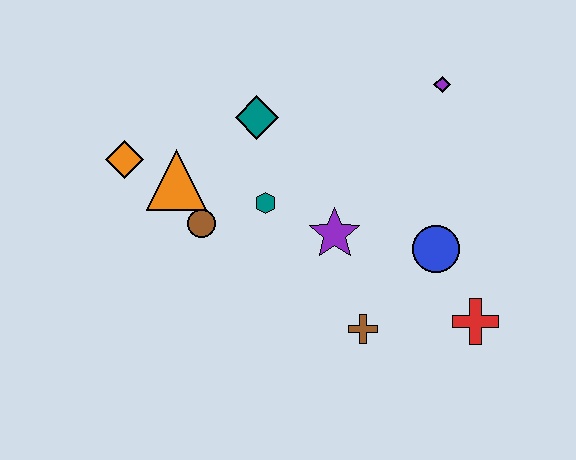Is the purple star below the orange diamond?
Yes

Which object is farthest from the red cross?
The orange diamond is farthest from the red cross.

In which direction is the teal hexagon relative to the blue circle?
The teal hexagon is to the left of the blue circle.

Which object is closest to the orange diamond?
The orange triangle is closest to the orange diamond.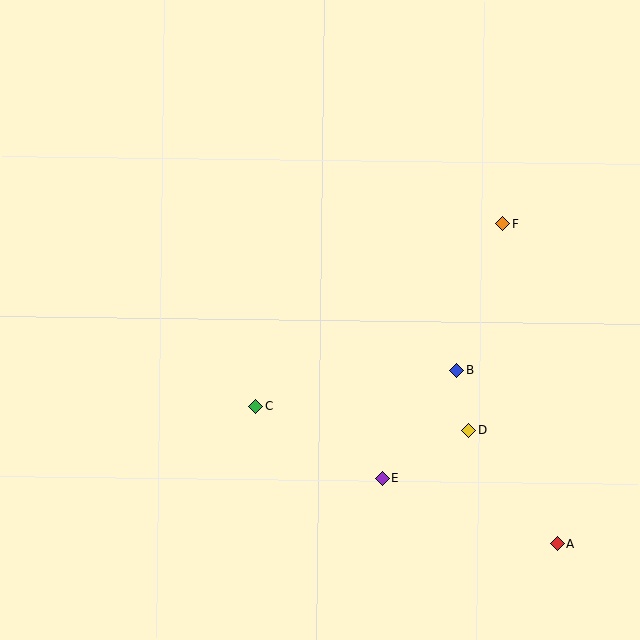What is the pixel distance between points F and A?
The distance between F and A is 324 pixels.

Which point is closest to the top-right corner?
Point F is closest to the top-right corner.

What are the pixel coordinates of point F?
Point F is at (503, 224).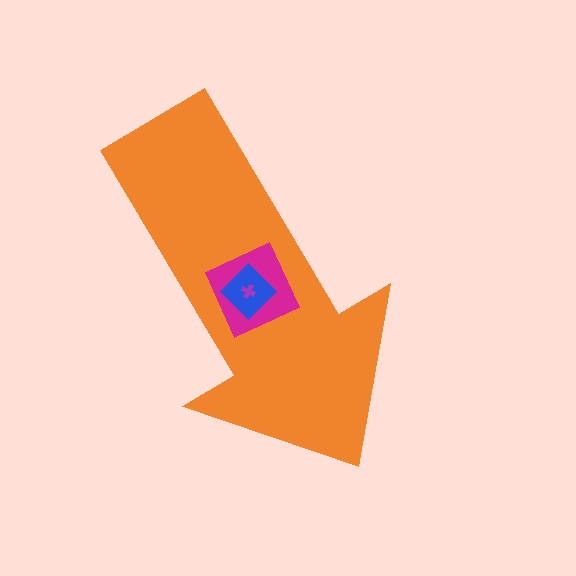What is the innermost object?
The purple cross.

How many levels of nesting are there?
4.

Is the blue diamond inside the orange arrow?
Yes.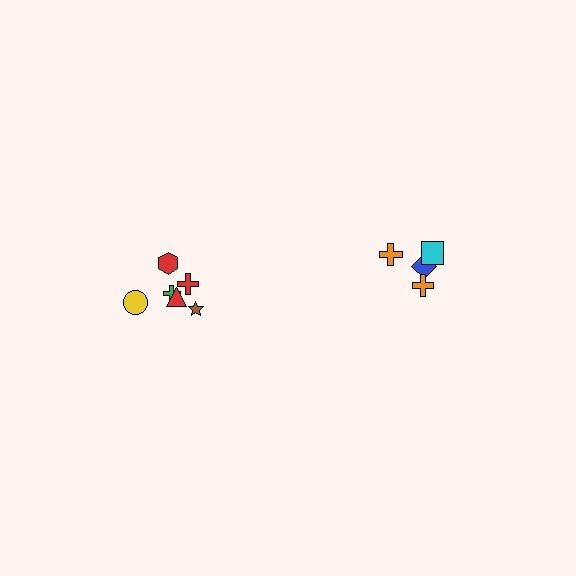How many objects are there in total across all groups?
There are 10 objects.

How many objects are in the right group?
There are 4 objects.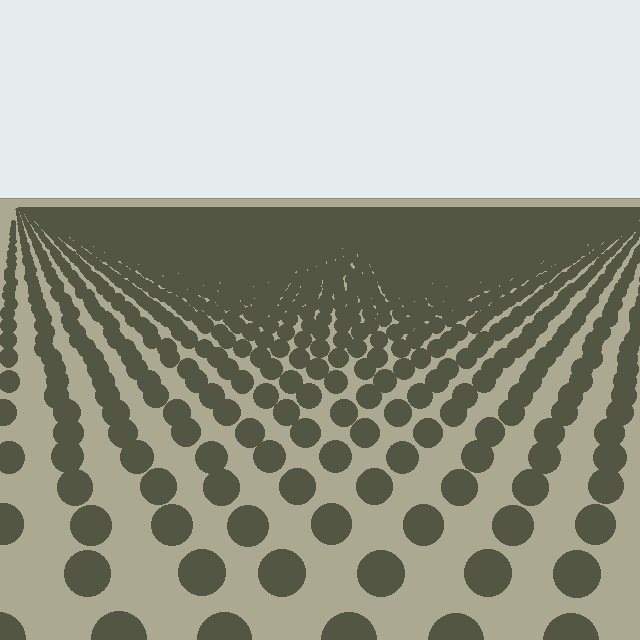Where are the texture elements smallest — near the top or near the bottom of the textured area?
Near the top.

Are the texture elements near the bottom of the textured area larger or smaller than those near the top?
Larger. Near the bottom, elements are closer to the viewer and appear at a bigger on-screen size.